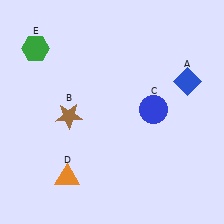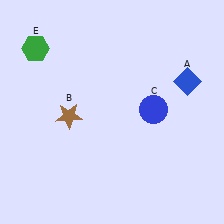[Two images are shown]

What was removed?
The orange triangle (D) was removed in Image 2.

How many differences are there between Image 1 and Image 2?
There is 1 difference between the two images.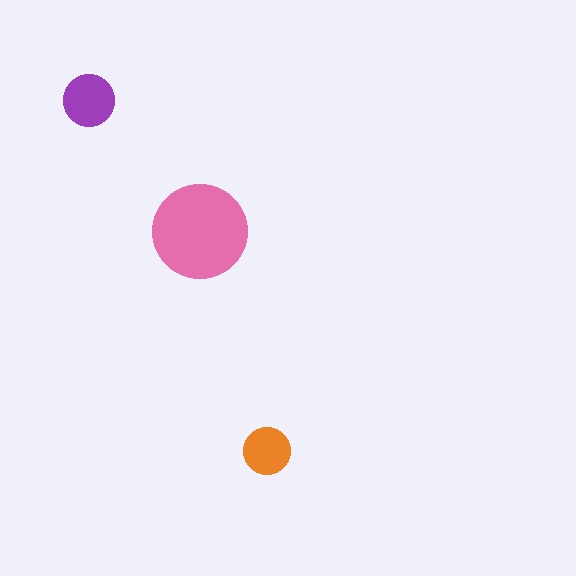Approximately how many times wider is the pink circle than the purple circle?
About 2 times wider.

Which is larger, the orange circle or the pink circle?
The pink one.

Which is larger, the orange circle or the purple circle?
The purple one.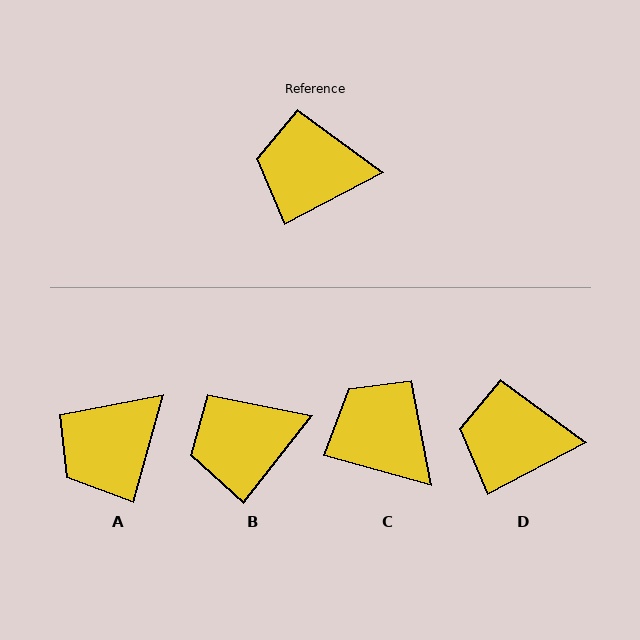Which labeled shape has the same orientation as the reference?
D.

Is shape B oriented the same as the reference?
No, it is off by about 24 degrees.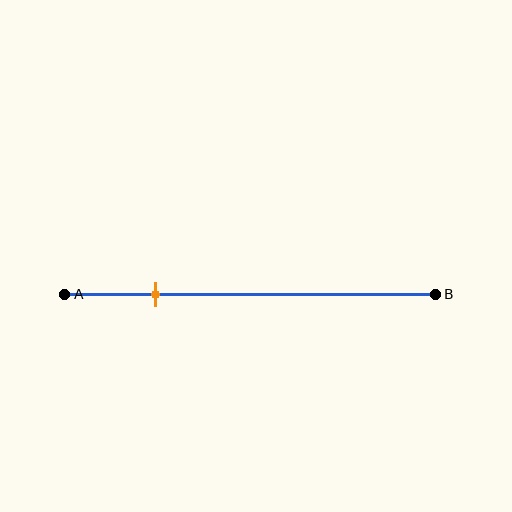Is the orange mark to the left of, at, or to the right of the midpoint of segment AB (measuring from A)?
The orange mark is to the left of the midpoint of segment AB.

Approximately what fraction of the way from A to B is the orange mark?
The orange mark is approximately 25% of the way from A to B.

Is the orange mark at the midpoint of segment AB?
No, the mark is at about 25% from A, not at the 50% midpoint.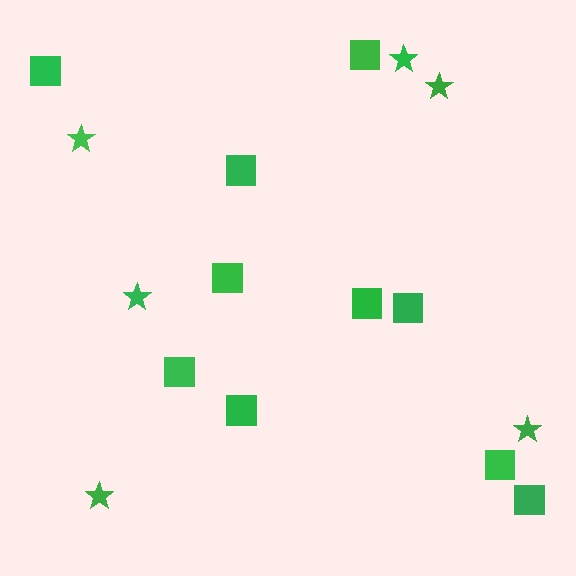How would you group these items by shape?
There are 2 groups: one group of stars (6) and one group of squares (10).